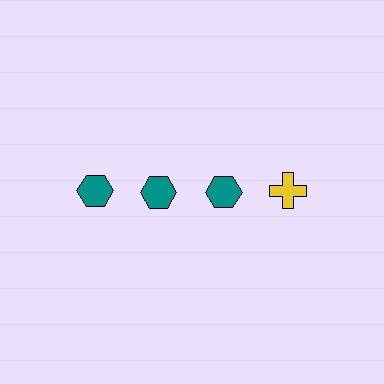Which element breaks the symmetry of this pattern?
The yellow cross in the top row, second from right column breaks the symmetry. All other shapes are teal hexagons.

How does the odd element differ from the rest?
It differs in both color (yellow instead of teal) and shape (cross instead of hexagon).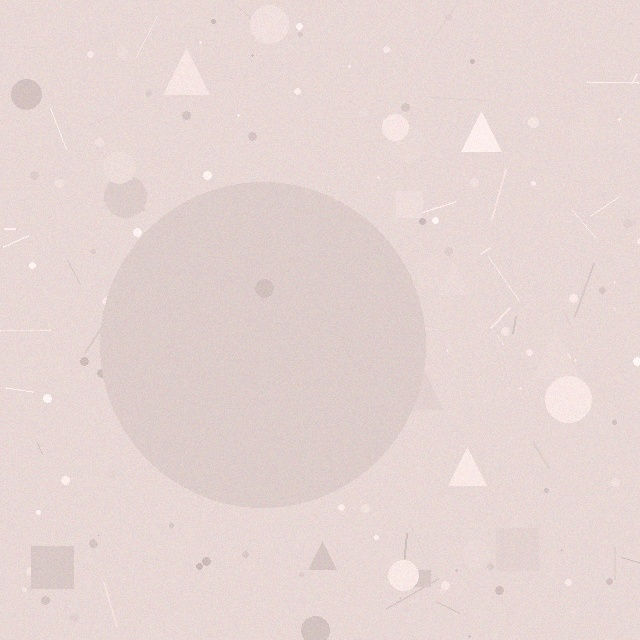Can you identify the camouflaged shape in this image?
The camouflaged shape is a circle.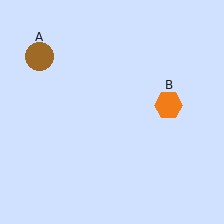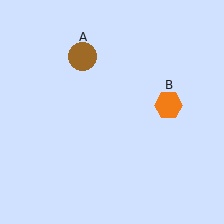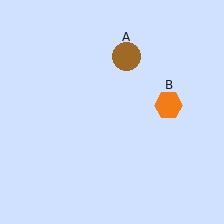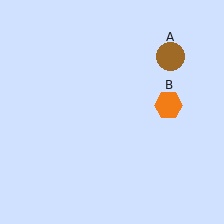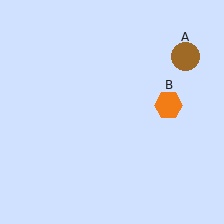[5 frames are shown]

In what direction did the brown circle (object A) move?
The brown circle (object A) moved right.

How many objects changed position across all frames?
1 object changed position: brown circle (object A).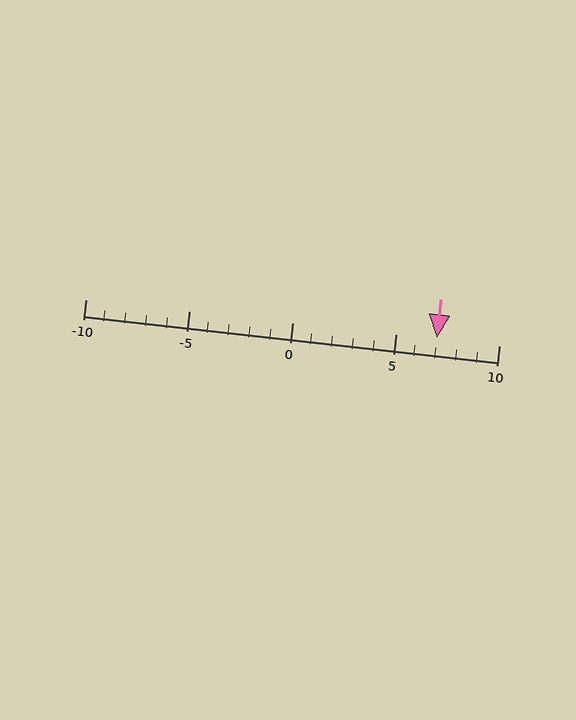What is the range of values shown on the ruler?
The ruler shows values from -10 to 10.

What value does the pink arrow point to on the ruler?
The pink arrow points to approximately 7.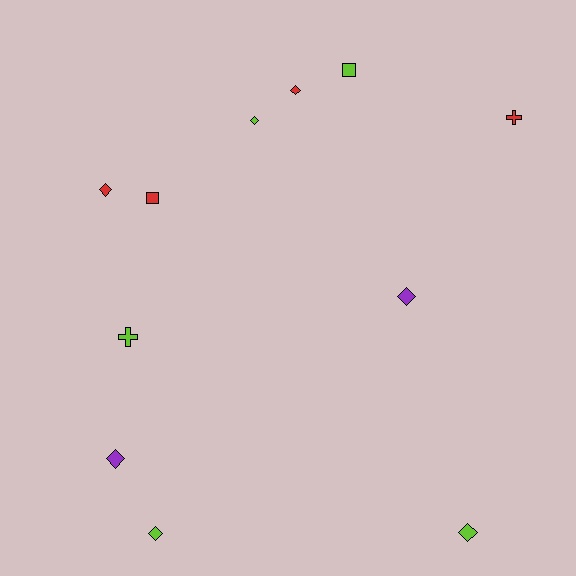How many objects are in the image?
There are 11 objects.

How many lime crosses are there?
There is 1 lime cross.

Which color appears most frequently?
Lime, with 5 objects.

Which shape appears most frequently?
Diamond, with 7 objects.